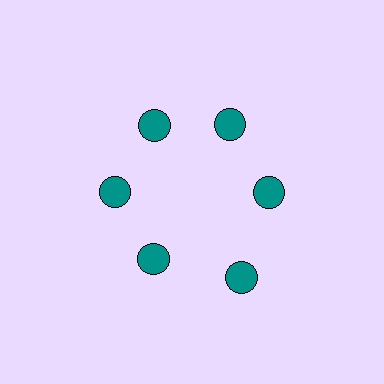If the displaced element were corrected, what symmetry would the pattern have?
It would have 6-fold rotational symmetry — the pattern would map onto itself every 60 degrees.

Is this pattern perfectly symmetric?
No. The 6 teal circles are arranged in a ring, but one element near the 5 o'clock position is pushed outward from the center, breaking the 6-fold rotational symmetry.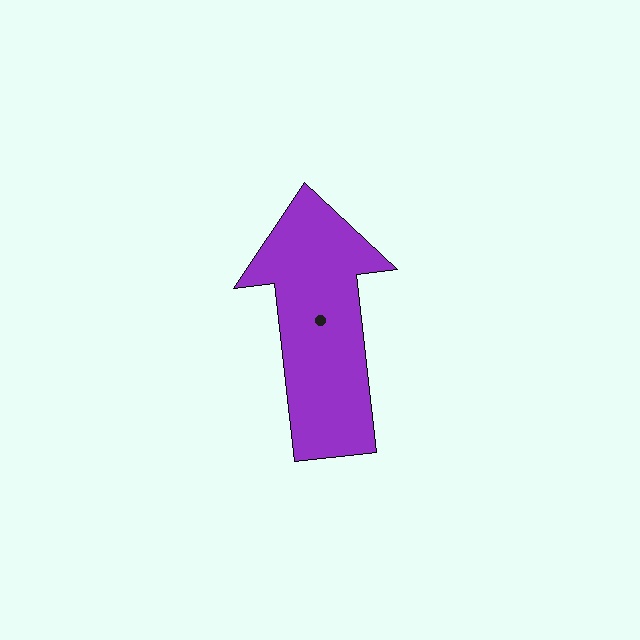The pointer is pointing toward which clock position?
Roughly 12 o'clock.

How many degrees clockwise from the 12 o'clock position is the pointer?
Approximately 354 degrees.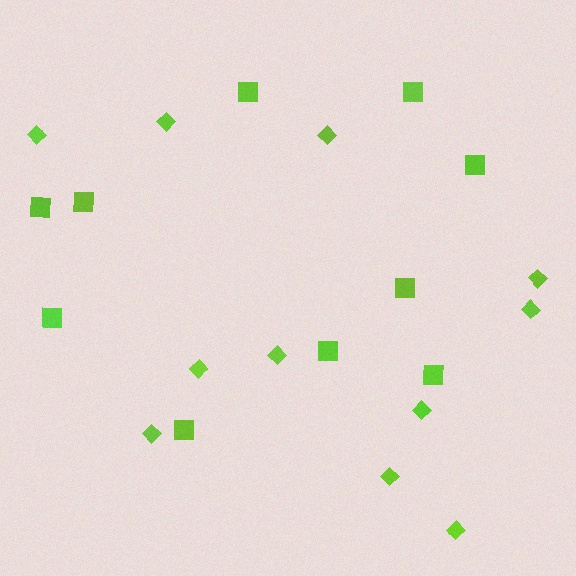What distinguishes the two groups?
There are 2 groups: one group of diamonds (11) and one group of squares (10).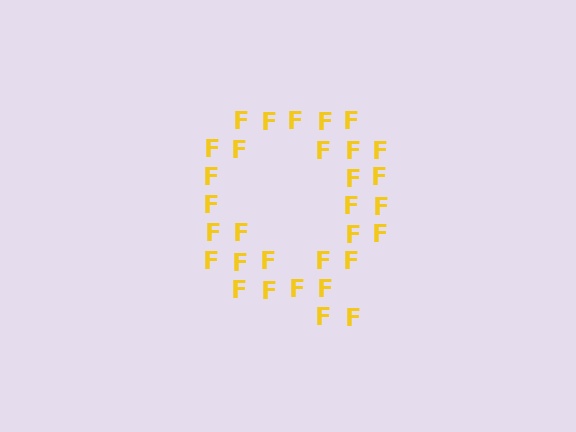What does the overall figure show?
The overall figure shows the letter Q.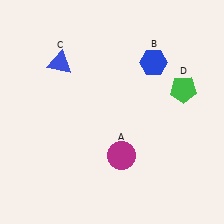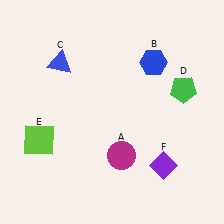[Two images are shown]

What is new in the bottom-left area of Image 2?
A lime square (E) was added in the bottom-left area of Image 2.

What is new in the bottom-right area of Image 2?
A purple diamond (F) was added in the bottom-right area of Image 2.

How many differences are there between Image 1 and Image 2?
There are 2 differences between the two images.